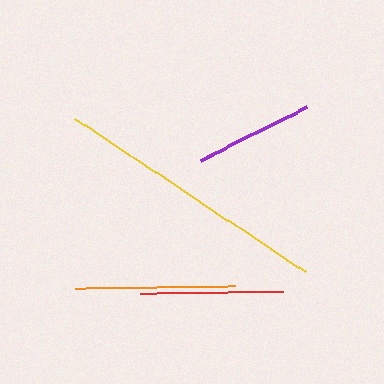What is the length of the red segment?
The red segment is approximately 143 pixels long.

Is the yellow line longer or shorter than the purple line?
The yellow line is longer than the purple line.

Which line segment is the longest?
The yellow line is the longest at approximately 277 pixels.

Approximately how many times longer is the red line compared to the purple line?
The red line is approximately 1.2 times the length of the purple line.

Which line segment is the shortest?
The purple line is the shortest at approximately 118 pixels.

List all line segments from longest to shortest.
From longest to shortest: yellow, orange, red, purple.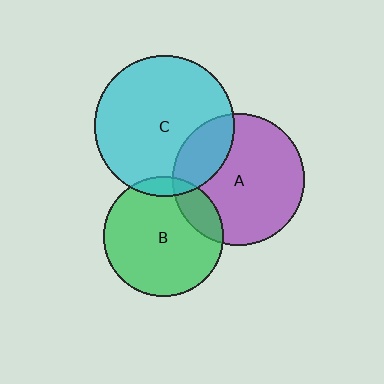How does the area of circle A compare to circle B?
Approximately 1.2 times.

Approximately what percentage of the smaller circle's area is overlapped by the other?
Approximately 10%.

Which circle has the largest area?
Circle C (cyan).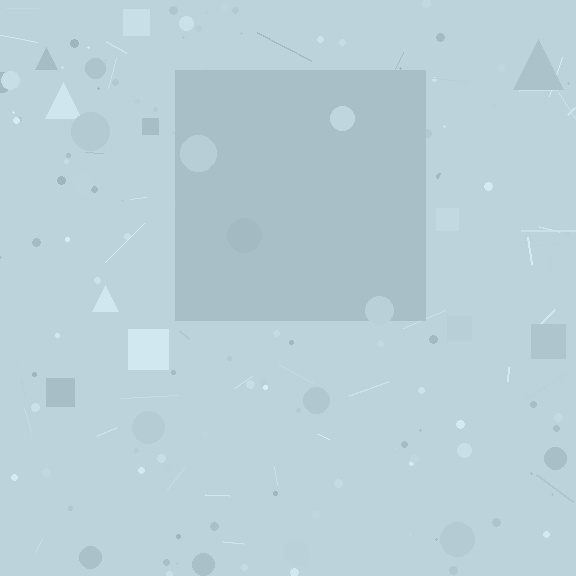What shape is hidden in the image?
A square is hidden in the image.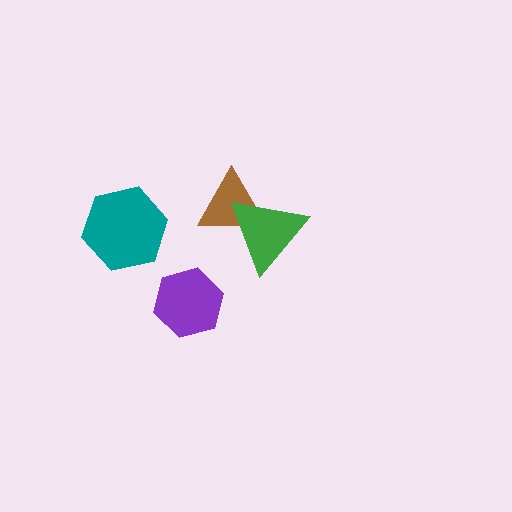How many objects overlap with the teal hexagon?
0 objects overlap with the teal hexagon.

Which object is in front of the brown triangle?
The green triangle is in front of the brown triangle.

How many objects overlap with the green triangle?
1 object overlaps with the green triangle.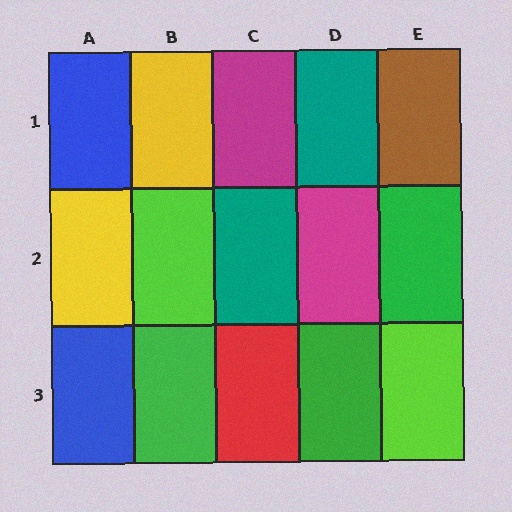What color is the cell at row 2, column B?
Lime.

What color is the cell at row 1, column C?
Magenta.